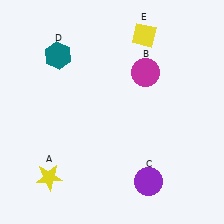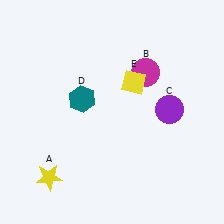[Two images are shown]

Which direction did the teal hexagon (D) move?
The teal hexagon (D) moved down.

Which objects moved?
The objects that moved are: the purple circle (C), the teal hexagon (D), the yellow diamond (E).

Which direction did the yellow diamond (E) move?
The yellow diamond (E) moved down.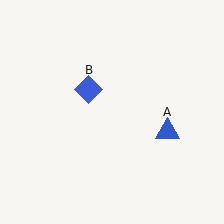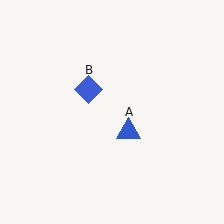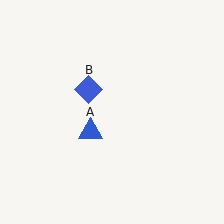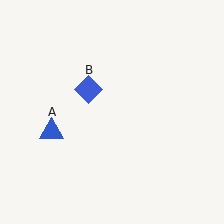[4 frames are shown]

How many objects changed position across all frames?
1 object changed position: blue triangle (object A).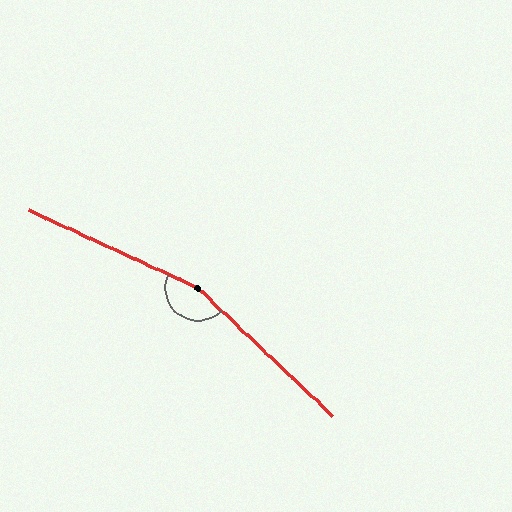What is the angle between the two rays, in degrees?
Approximately 161 degrees.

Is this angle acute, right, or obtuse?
It is obtuse.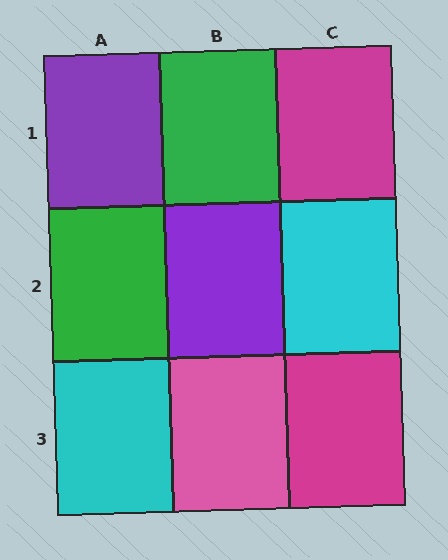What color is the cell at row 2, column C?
Cyan.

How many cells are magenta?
2 cells are magenta.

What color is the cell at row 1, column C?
Magenta.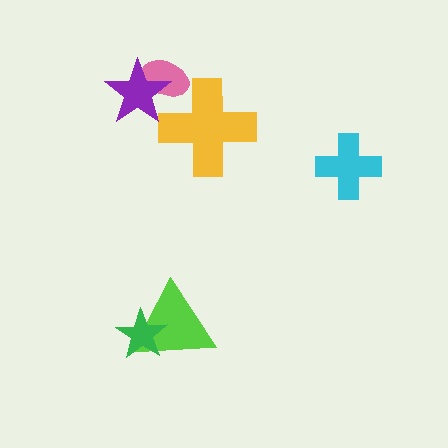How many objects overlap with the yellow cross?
1 object overlaps with the yellow cross.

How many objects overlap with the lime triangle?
1 object overlaps with the lime triangle.